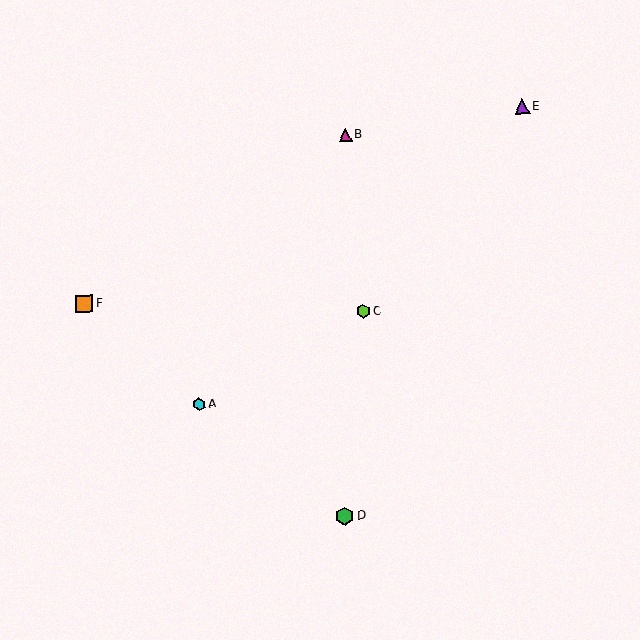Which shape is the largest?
The green hexagon (labeled D) is the largest.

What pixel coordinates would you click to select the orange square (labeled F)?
Click at (84, 304) to select the orange square F.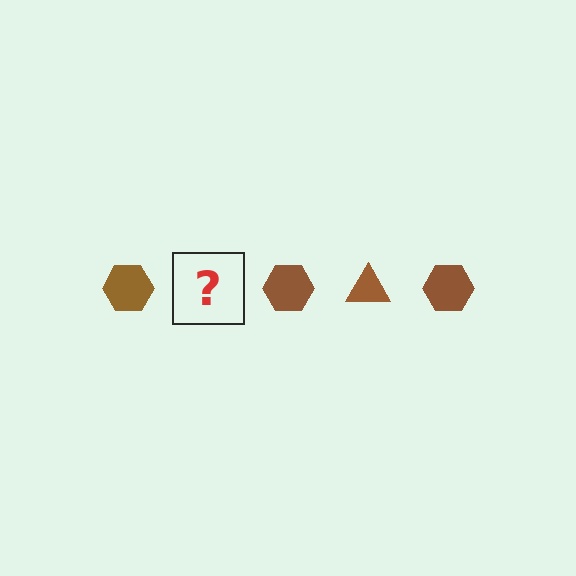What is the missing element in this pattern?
The missing element is a brown triangle.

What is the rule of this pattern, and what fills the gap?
The rule is that the pattern cycles through hexagon, triangle shapes in brown. The gap should be filled with a brown triangle.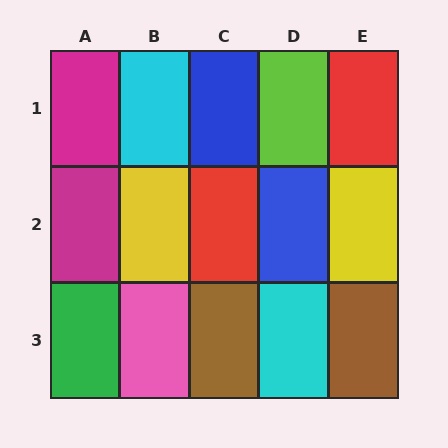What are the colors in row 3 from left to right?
Green, pink, brown, cyan, brown.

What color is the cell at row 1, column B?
Cyan.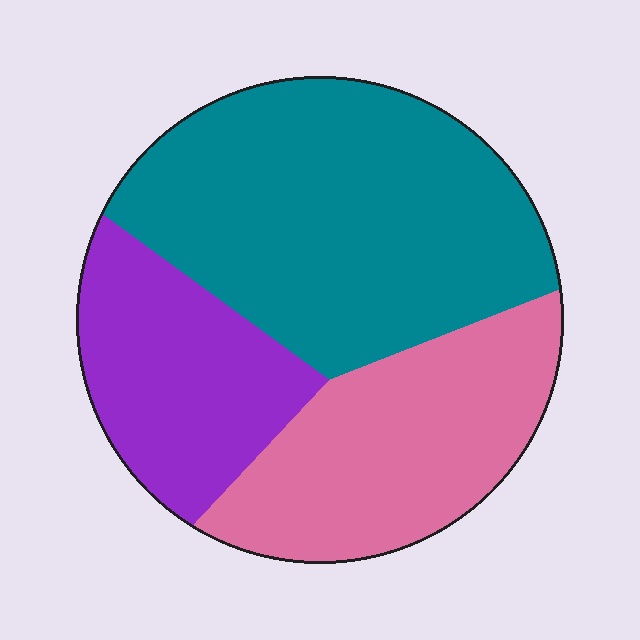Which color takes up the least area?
Purple, at roughly 25%.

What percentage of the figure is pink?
Pink covers roughly 30% of the figure.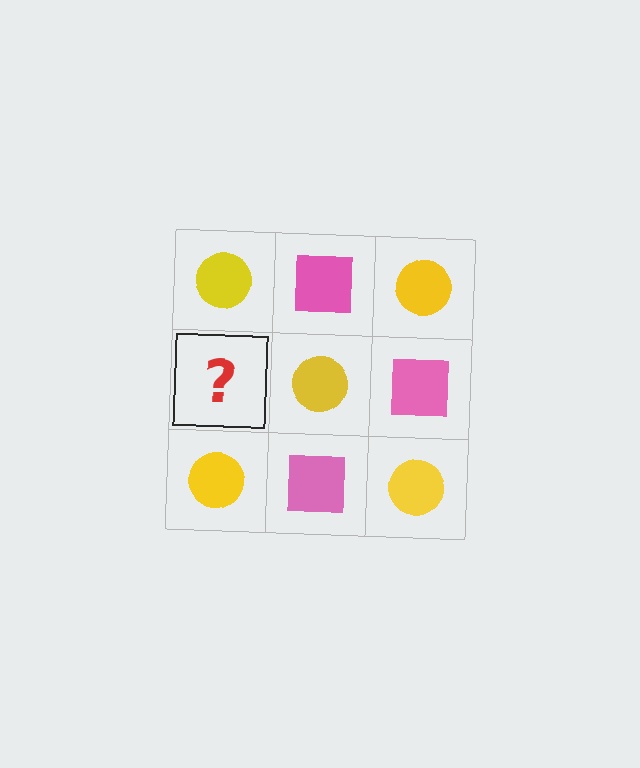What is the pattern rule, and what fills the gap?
The rule is that it alternates yellow circle and pink square in a checkerboard pattern. The gap should be filled with a pink square.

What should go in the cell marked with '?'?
The missing cell should contain a pink square.